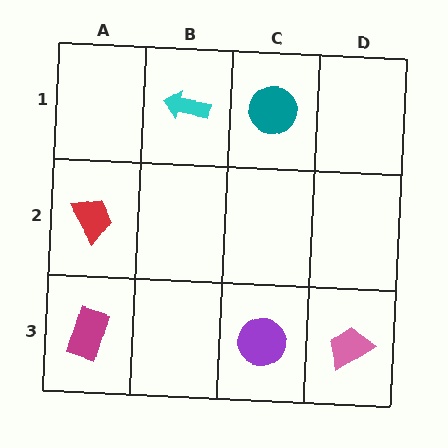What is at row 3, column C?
A purple circle.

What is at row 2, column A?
A red trapezoid.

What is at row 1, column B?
A cyan arrow.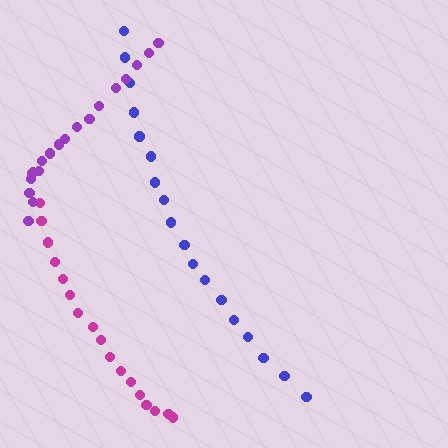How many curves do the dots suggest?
There are 3 distinct paths.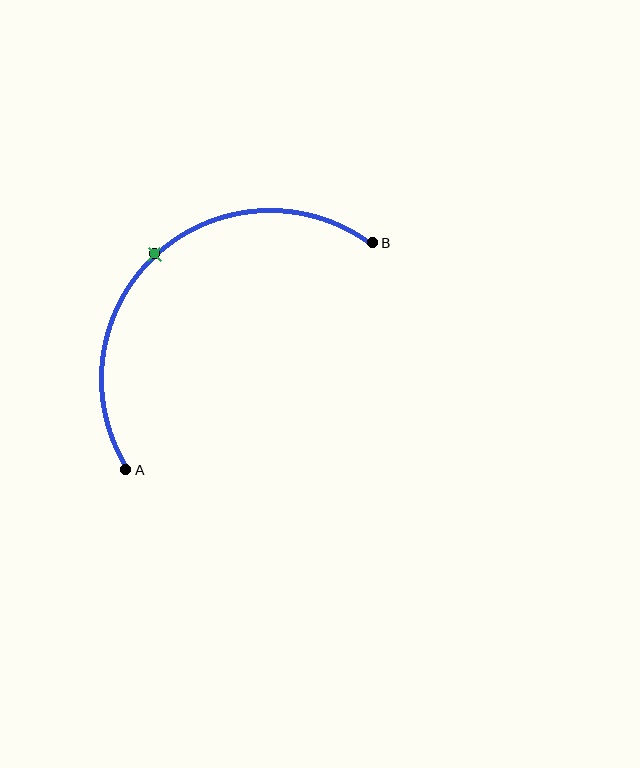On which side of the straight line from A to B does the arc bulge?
The arc bulges above and to the left of the straight line connecting A and B.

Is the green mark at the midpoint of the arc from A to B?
Yes. The green mark lies on the arc at equal arc-length from both A and B — it is the arc midpoint.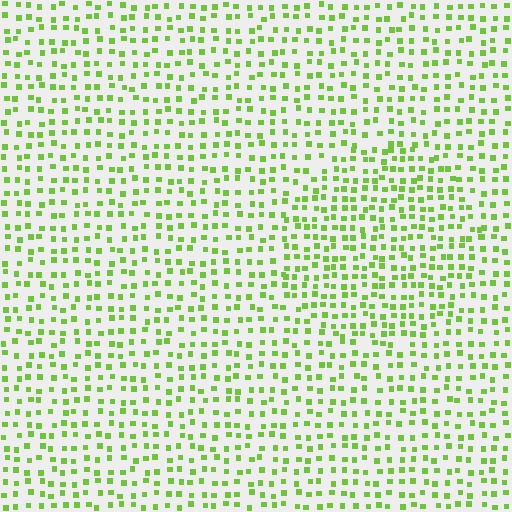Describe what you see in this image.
The image contains small lime elements arranged at two different densities. A circle-shaped region is visible where the elements are more densely packed than the surrounding area.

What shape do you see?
I see a circle.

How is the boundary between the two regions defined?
The boundary is defined by a change in element density (approximately 1.4x ratio). All elements are the same color, size, and shape.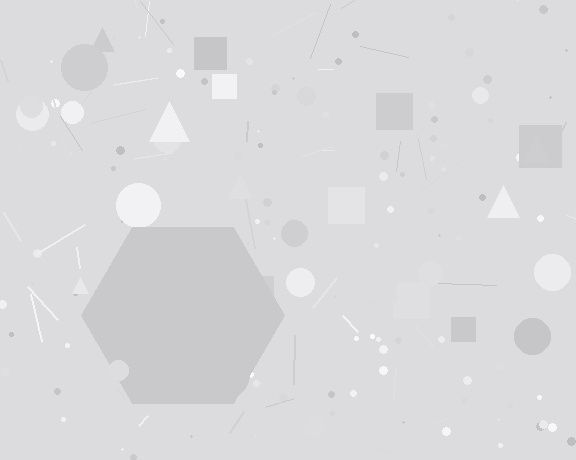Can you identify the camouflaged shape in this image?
The camouflaged shape is a hexagon.